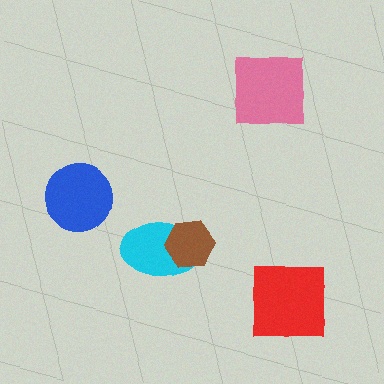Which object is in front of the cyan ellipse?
The brown hexagon is in front of the cyan ellipse.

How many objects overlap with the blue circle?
0 objects overlap with the blue circle.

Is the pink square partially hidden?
No, no other shape covers it.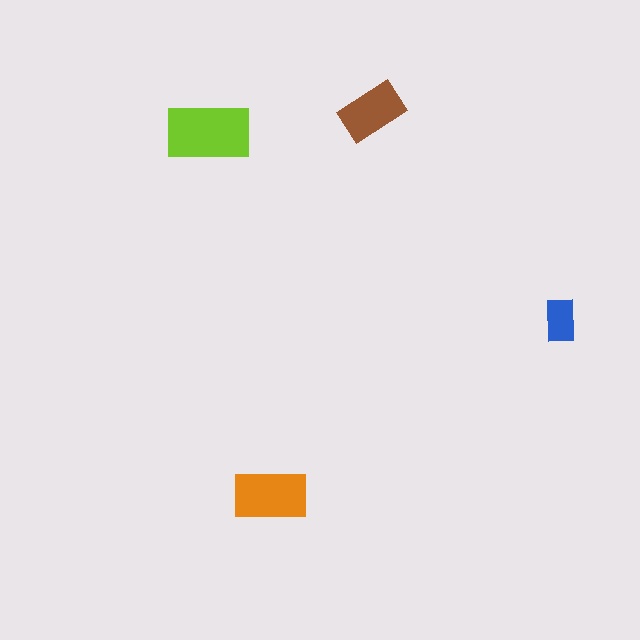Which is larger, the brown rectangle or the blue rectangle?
The brown one.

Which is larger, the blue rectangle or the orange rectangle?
The orange one.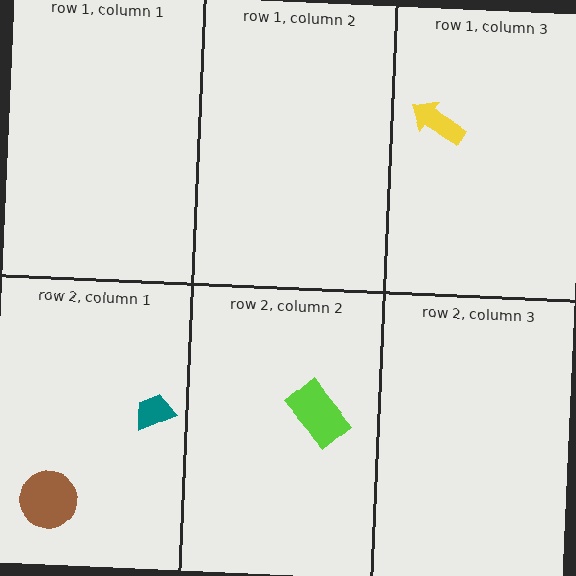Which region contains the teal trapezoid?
The row 2, column 1 region.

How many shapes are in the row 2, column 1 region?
2.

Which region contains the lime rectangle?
The row 2, column 2 region.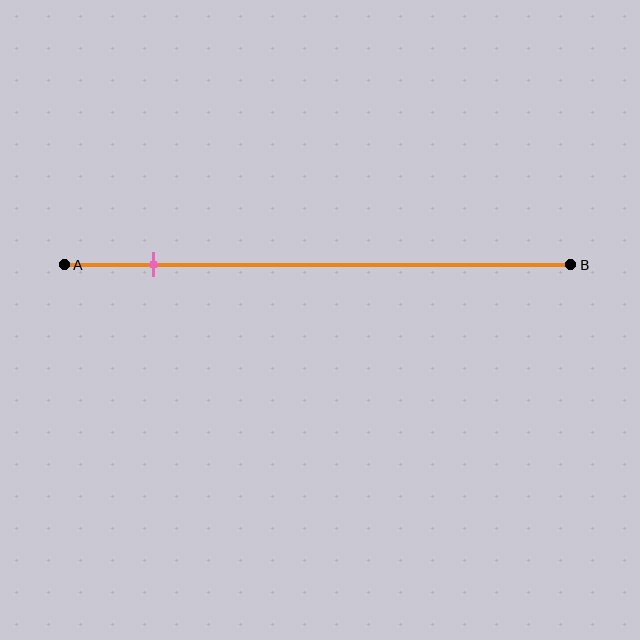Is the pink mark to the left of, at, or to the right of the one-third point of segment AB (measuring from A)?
The pink mark is to the left of the one-third point of segment AB.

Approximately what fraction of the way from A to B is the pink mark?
The pink mark is approximately 20% of the way from A to B.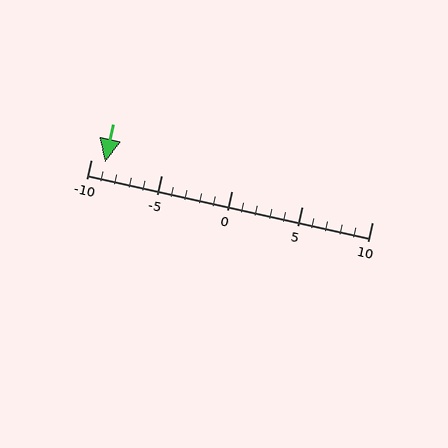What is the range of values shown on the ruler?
The ruler shows values from -10 to 10.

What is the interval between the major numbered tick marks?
The major tick marks are spaced 5 units apart.